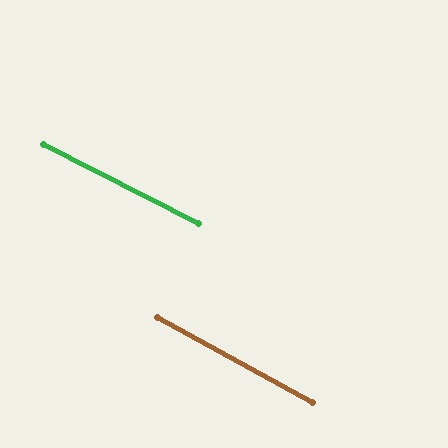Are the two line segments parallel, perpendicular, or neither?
Parallel — their directions differ by only 1.9°.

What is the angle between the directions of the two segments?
Approximately 2 degrees.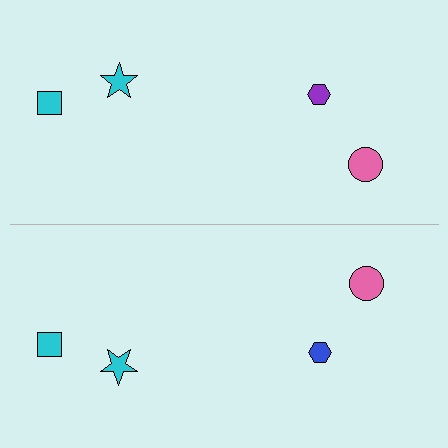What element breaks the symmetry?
The blue hexagon on the bottom side breaks the symmetry — its mirror counterpart is purple.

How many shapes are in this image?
There are 8 shapes in this image.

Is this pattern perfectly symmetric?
No, the pattern is not perfectly symmetric. The blue hexagon on the bottom side breaks the symmetry — its mirror counterpart is purple.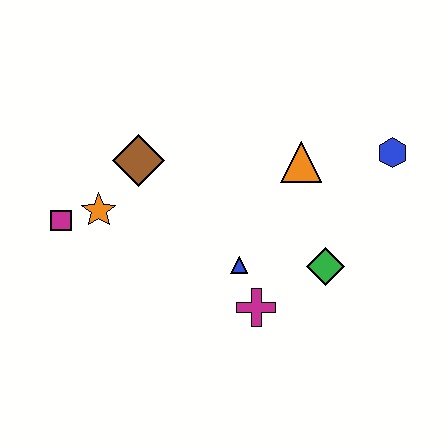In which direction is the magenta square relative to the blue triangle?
The magenta square is to the left of the blue triangle.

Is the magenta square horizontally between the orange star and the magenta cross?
No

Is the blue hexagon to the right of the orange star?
Yes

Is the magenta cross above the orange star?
No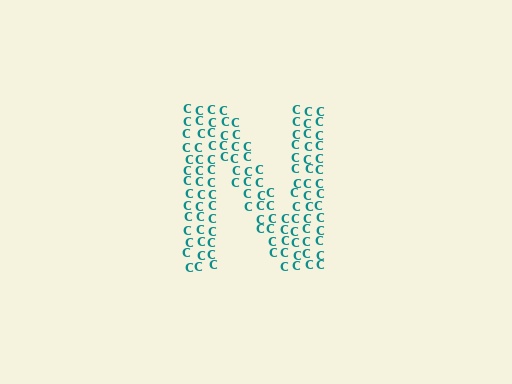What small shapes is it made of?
It is made of small letter C's.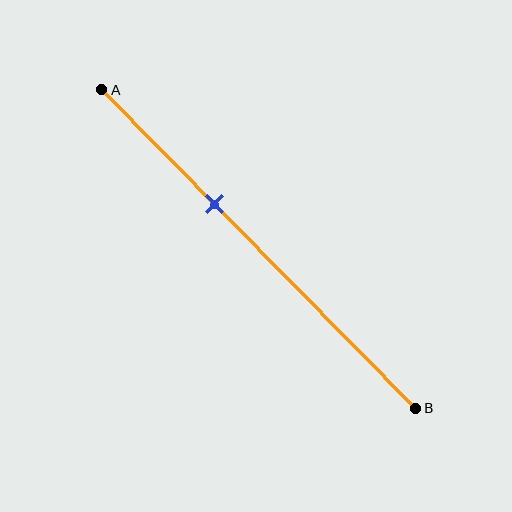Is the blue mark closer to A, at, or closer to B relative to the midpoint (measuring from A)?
The blue mark is closer to point A than the midpoint of segment AB.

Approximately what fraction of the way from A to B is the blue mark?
The blue mark is approximately 35% of the way from A to B.